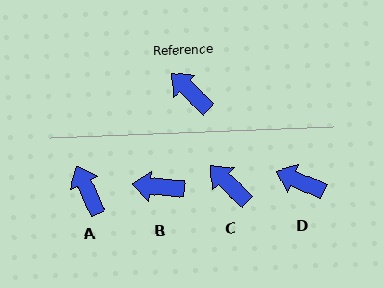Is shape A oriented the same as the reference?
No, it is off by about 21 degrees.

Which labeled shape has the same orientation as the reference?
C.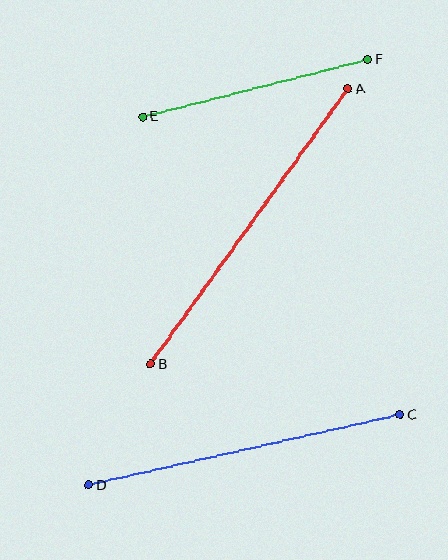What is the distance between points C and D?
The distance is approximately 319 pixels.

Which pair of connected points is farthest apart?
Points A and B are farthest apart.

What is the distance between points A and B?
The distance is approximately 339 pixels.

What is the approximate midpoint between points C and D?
The midpoint is at approximately (244, 450) pixels.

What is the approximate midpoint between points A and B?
The midpoint is at approximately (249, 227) pixels.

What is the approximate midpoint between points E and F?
The midpoint is at approximately (255, 88) pixels.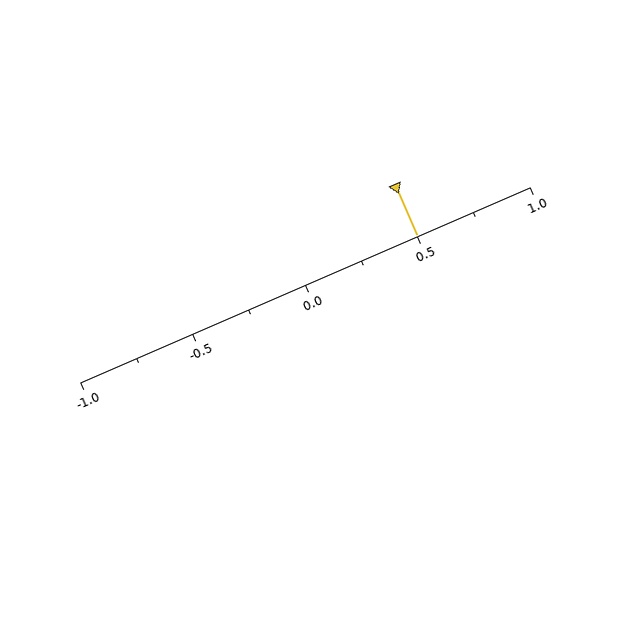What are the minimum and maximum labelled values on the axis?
The axis runs from -1.0 to 1.0.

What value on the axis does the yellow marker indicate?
The marker indicates approximately 0.5.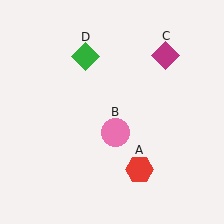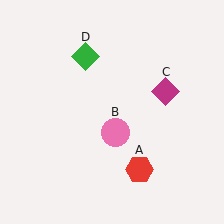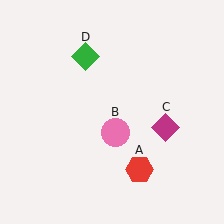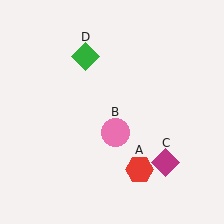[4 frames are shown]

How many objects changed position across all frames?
1 object changed position: magenta diamond (object C).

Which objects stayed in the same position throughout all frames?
Red hexagon (object A) and pink circle (object B) and green diamond (object D) remained stationary.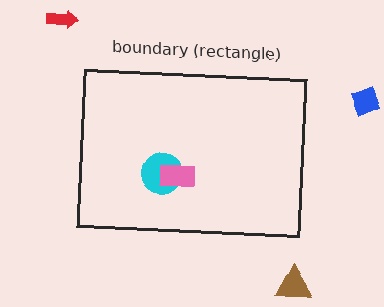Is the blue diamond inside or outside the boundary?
Outside.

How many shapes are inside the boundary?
2 inside, 3 outside.